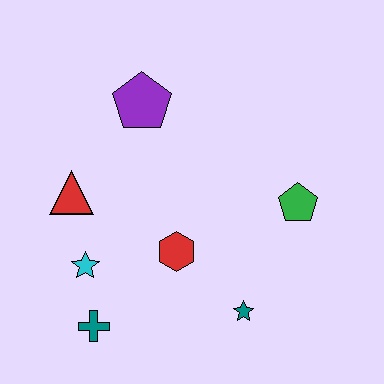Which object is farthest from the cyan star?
The green pentagon is farthest from the cyan star.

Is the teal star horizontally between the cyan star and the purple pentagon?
No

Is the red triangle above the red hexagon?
Yes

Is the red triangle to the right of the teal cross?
No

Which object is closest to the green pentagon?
The teal star is closest to the green pentagon.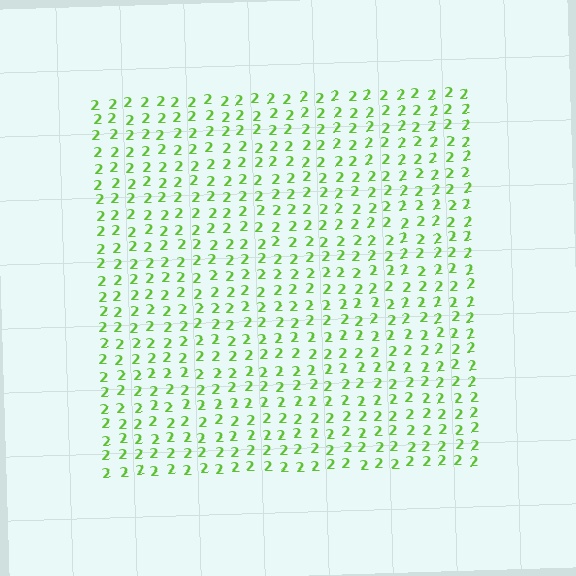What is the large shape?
The large shape is a square.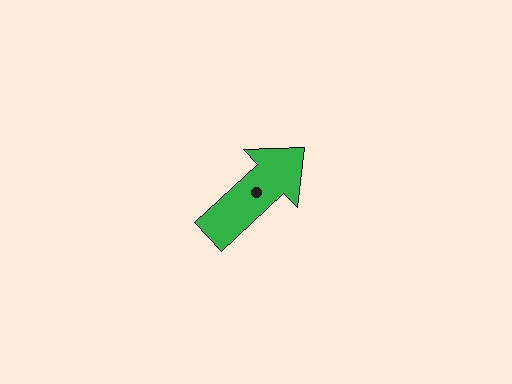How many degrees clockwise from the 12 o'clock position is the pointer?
Approximately 47 degrees.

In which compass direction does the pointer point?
Northeast.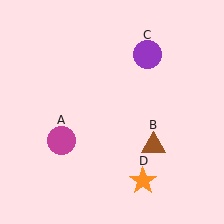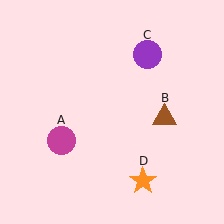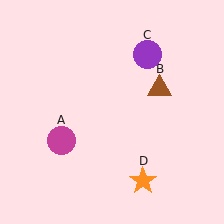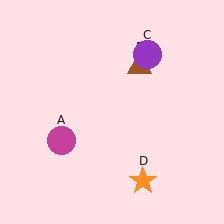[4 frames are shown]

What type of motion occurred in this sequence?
The brown triangle (object B) rotated counterclockwise around the center of the scene.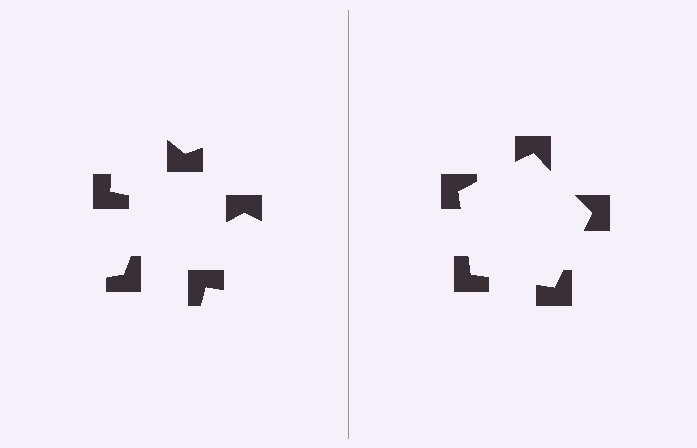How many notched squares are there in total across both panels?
10 — 5 on each side.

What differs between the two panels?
The notched squares are positioned identically on both sides; only the wedge orientations differ. On the right they align to a pentagon; on the left they are misaligned.